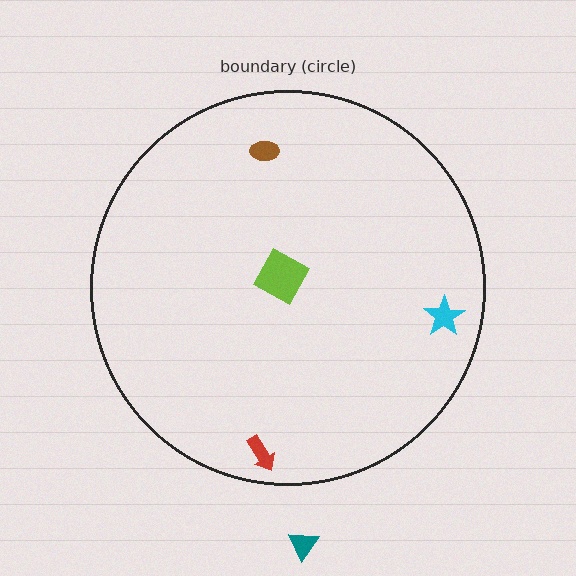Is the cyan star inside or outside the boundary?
Inside.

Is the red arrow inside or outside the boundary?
Inside.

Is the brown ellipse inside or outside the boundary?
Inside.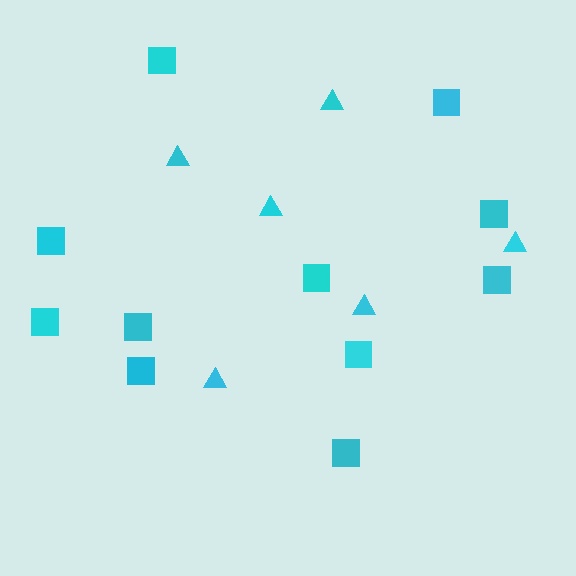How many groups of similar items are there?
There are 2 groups: one group of triangles (6) and one group of squares (11).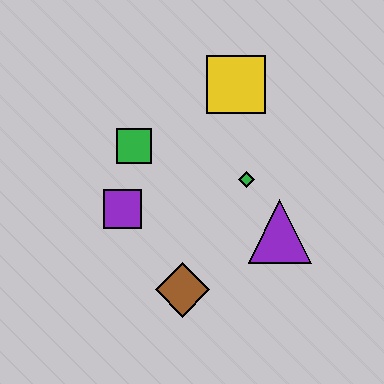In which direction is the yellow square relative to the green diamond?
The yellow square is above the green diamond.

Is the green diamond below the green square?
Yes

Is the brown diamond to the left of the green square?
No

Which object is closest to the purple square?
The green square is closest to the purple square.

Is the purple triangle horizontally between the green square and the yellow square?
No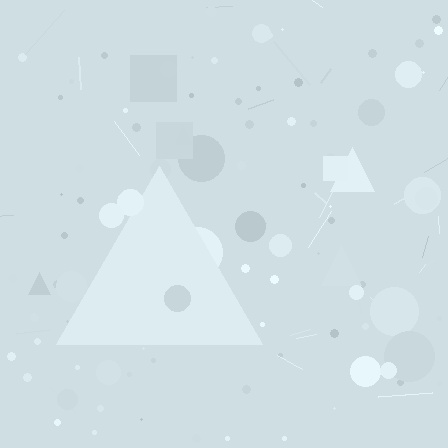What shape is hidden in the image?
A triangle is hidden in the image.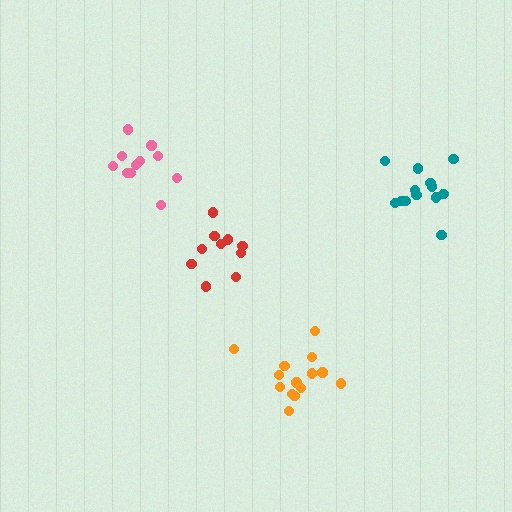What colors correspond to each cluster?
The clusters are colored: red, teal, pink, orange.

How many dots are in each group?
Group 1: 10 dots, Group 2: 14 dots, Group 3: 11 dots, Group 4: 14 dots (49 total).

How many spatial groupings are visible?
There are 4 spatial groupings.